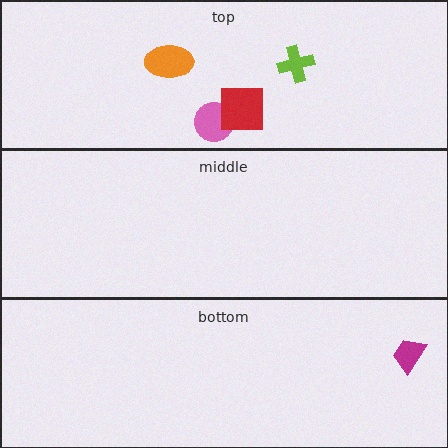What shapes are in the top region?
The pink circle, the red square, the lime cross, the orange ellipse.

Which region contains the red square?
The top region.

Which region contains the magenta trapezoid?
The bottom region.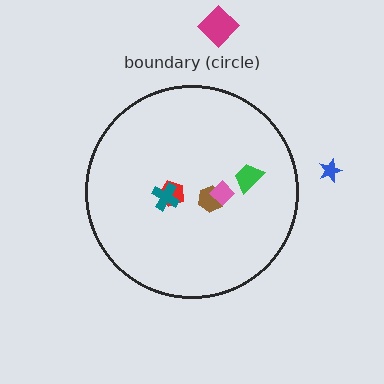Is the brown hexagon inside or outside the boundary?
Inside.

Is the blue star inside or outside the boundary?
Outside.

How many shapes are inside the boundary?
5 inside, 2 outside.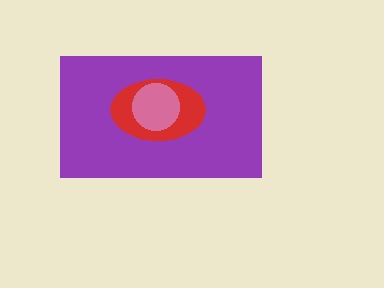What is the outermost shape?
The purple rectangle.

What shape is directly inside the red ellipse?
The pink circle.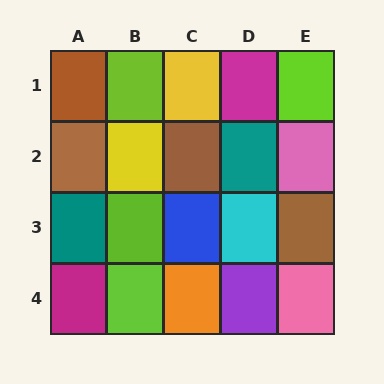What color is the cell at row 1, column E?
Lime.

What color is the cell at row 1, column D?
Magenta.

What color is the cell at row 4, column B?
Lime.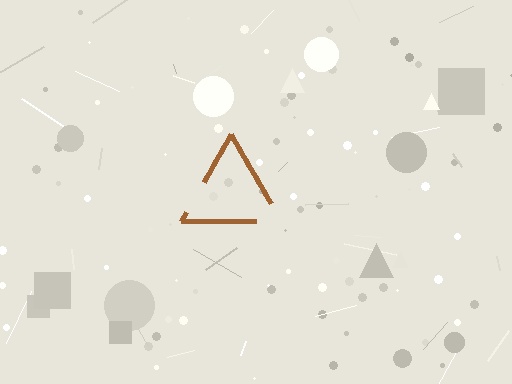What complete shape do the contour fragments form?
The contour fragments form a triangle.